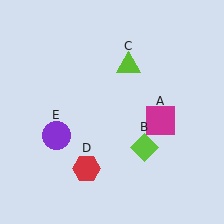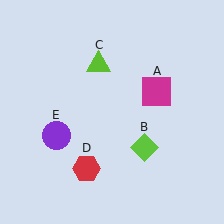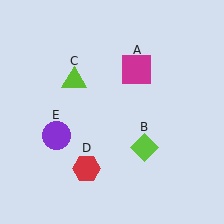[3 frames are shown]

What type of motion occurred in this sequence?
The magenta square (object A), lime triangle (object C) rotated counterclockwise around the center of the scene.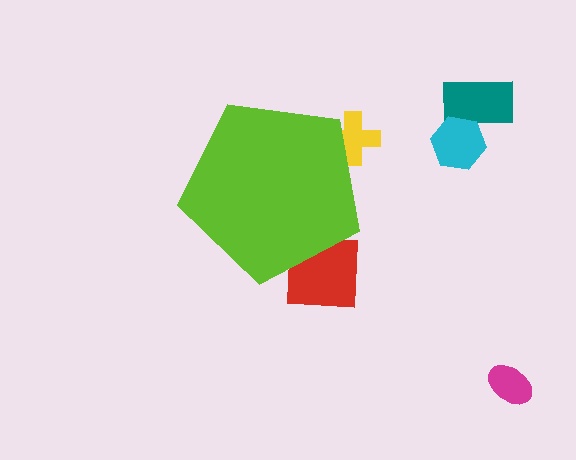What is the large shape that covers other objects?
A lime pentagon.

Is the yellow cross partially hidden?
Yes, the yellow cross is partially hidden behind the lime pentagon.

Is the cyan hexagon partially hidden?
No, the cyan hexagon is fully visible.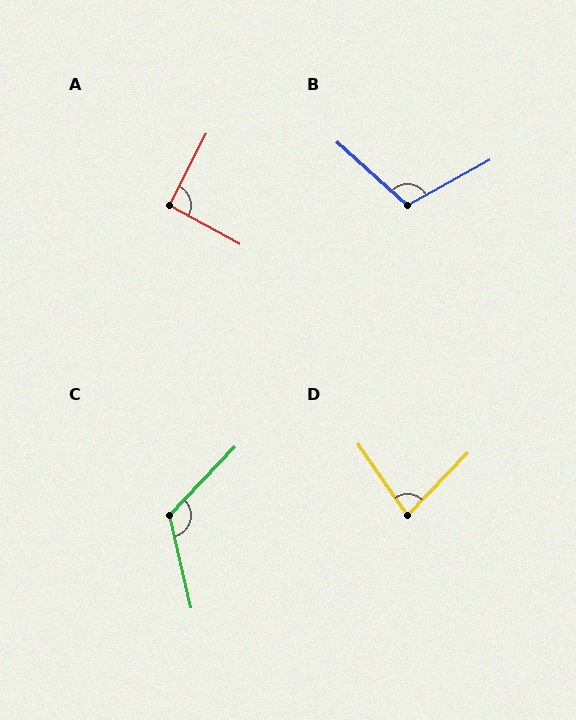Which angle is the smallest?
D, at approximately 79 degrees.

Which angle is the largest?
C, at approximately 123 degrees.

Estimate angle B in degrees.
Approximately 109 degrees.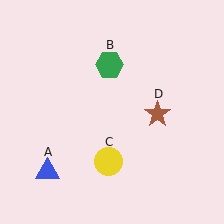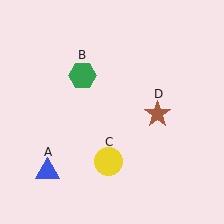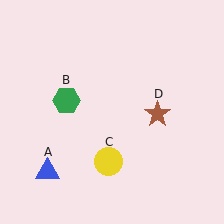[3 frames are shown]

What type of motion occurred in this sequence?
The green hexagon (object B) rotated counterclockwise around the center of the scene.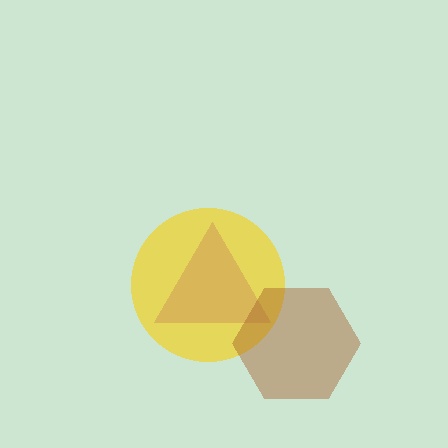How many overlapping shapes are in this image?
There are 3 overlapping shapes in the image.